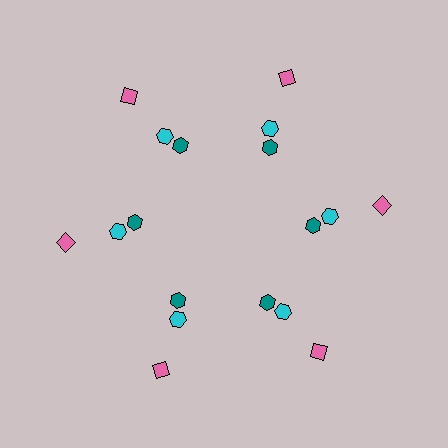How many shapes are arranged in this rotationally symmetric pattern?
There are 18 shapes, arranged in 6 groups of 3.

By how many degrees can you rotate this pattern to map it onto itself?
The pattern maps onto itself every 60 degrees of rotation.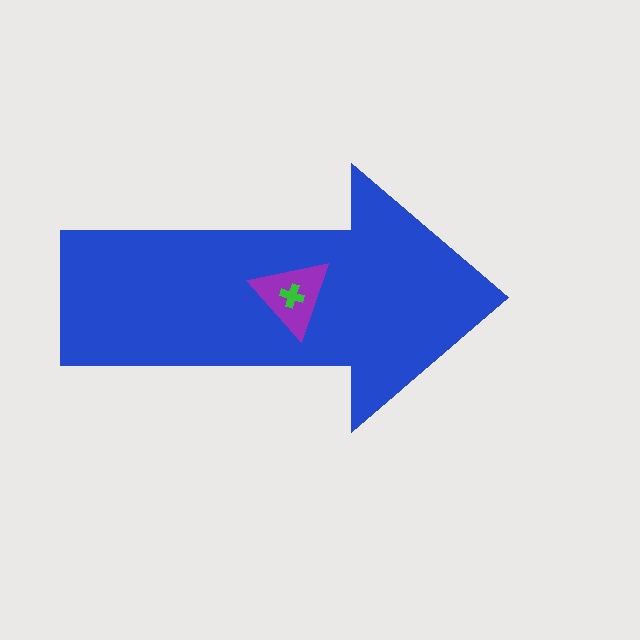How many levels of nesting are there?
3.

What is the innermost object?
The green cross.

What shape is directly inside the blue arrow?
The purple triangle.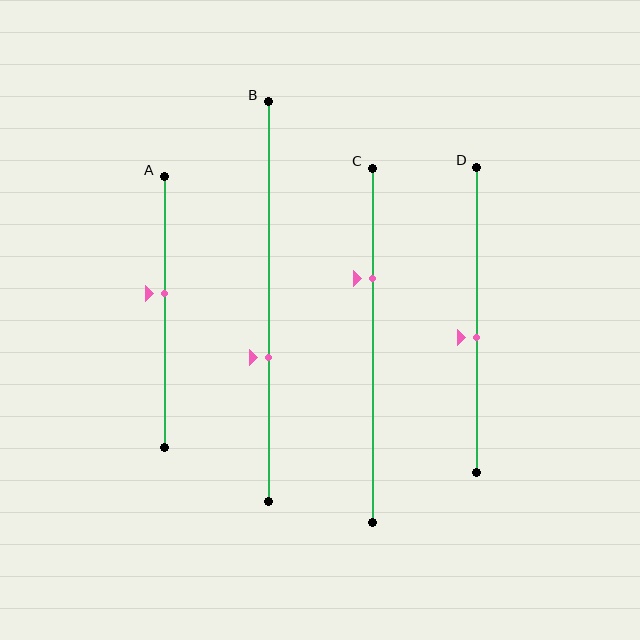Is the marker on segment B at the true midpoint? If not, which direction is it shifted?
No, the marker on segment B is shifted downward by about 14% of the segment length.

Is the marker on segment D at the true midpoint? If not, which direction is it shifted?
No, the marker on segment D is shifted downward by about 6% of the segment length.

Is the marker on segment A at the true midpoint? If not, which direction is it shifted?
No, the marker on segment A is shifted upward by about 7% of the segment length.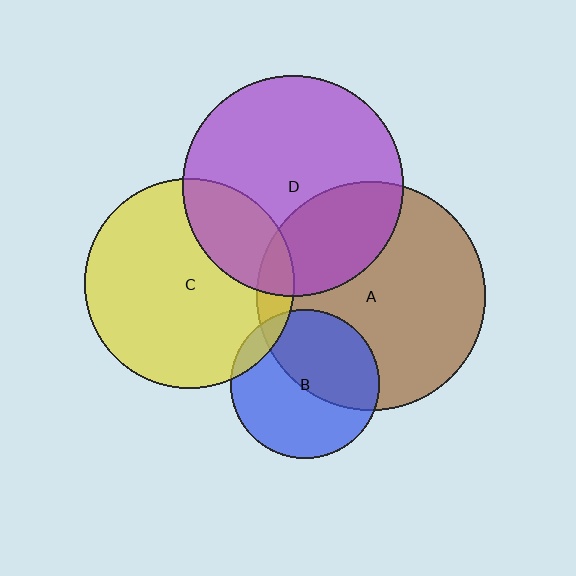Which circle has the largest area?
Circle A (brown).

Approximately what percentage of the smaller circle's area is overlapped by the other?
Approximately 10%.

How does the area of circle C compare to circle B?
Approximately 2.0 times.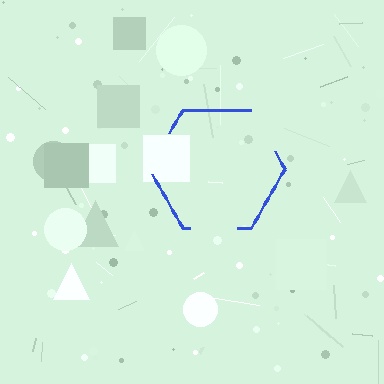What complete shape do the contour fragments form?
The contour fragments form a hexagon.